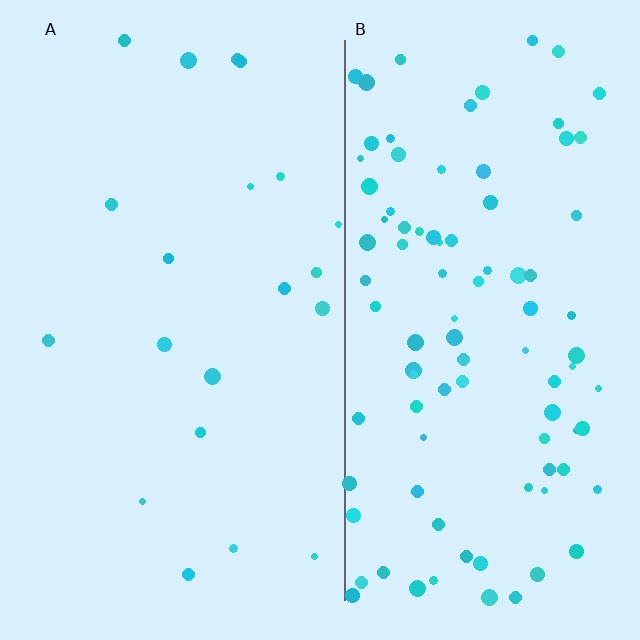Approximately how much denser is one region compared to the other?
Approximately 4.7× — region B over region A.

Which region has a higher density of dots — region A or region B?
B (the right).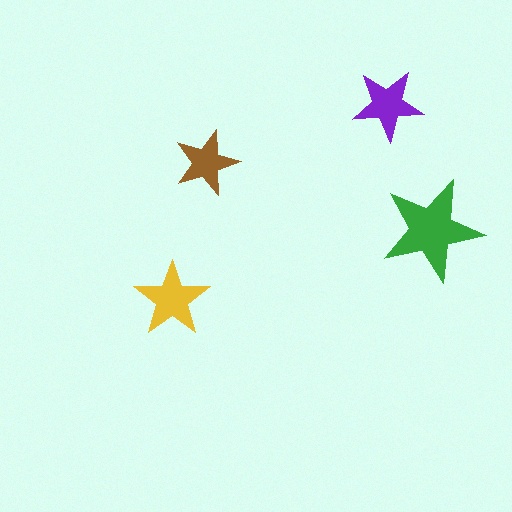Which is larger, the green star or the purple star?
The green one.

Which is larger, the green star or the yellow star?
The green one.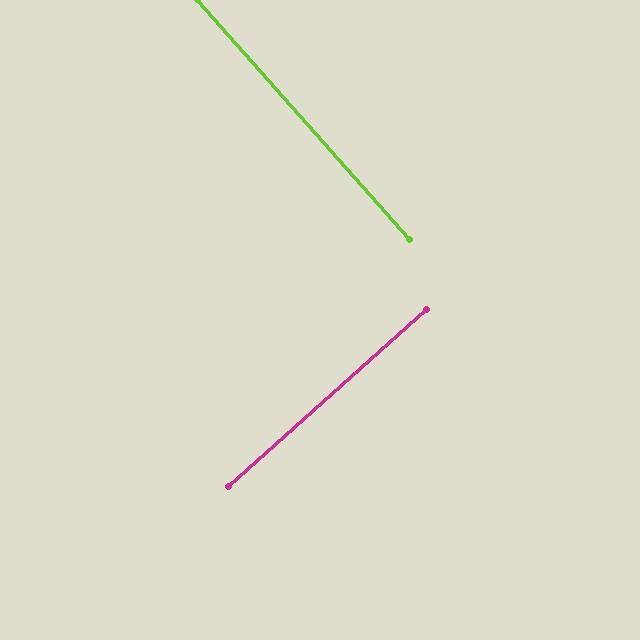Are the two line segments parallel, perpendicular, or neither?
Perpendicular — they meet at approximately 90°.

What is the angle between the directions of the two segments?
Approximately 90 degrees.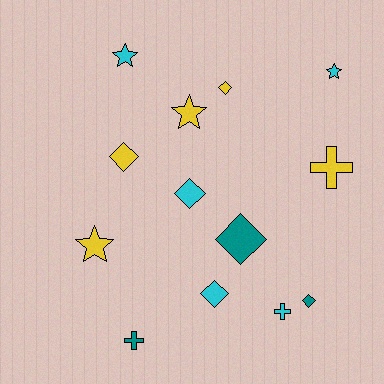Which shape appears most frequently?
Diamond, with 6 objects.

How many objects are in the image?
There are 13 objects.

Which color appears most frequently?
Cyan, with 5 objects.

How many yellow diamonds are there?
There are 2 yellow diamonds.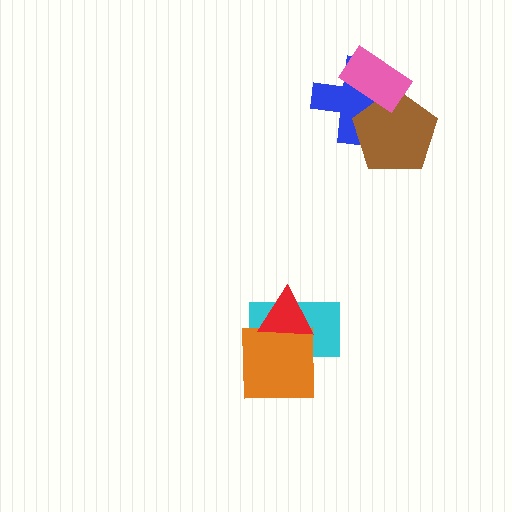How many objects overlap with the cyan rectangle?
2 objects overlap with the cyan rectangle.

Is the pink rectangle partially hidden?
No, no other shape covers it.